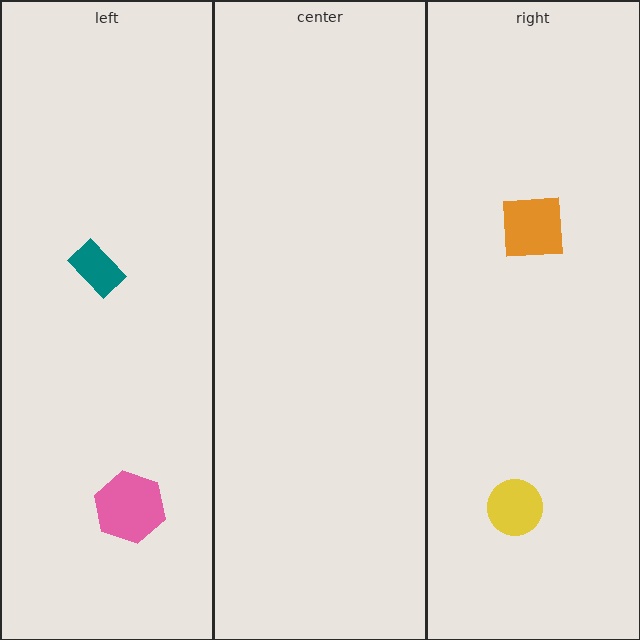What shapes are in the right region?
The yellow circle, the orange square.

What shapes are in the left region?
The pink hexagon, the teal rectangle.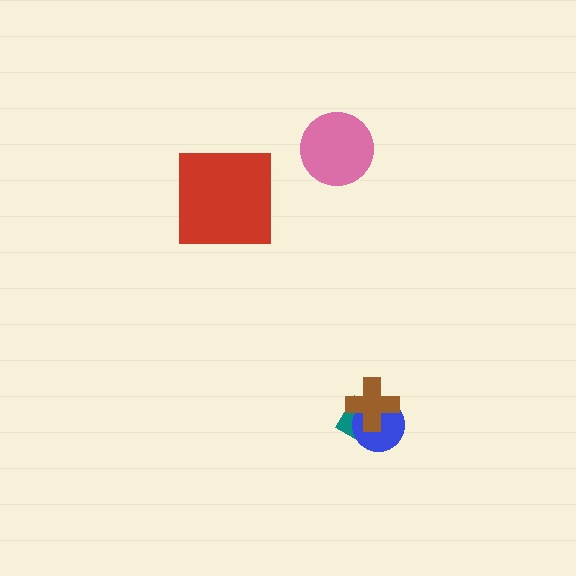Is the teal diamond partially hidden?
Yes, it is partially covered by another shape.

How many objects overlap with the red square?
0 objects overlap with the red square.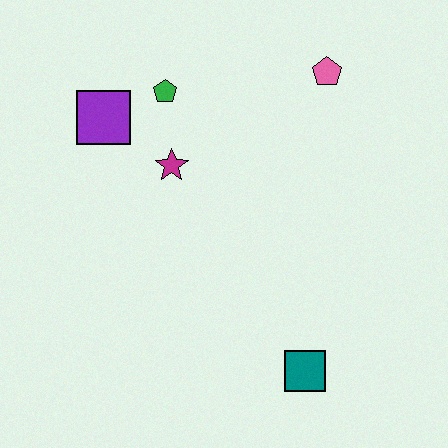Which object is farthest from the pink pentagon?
The teal square is farthest from the pink pentagon.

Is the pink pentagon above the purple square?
Yes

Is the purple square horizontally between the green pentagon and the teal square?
No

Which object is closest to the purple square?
The green pentagon is closest to the purple square.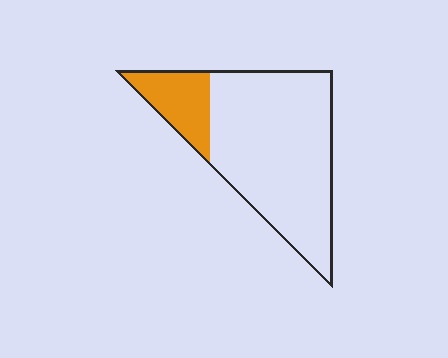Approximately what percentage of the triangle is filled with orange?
Approximately 20%.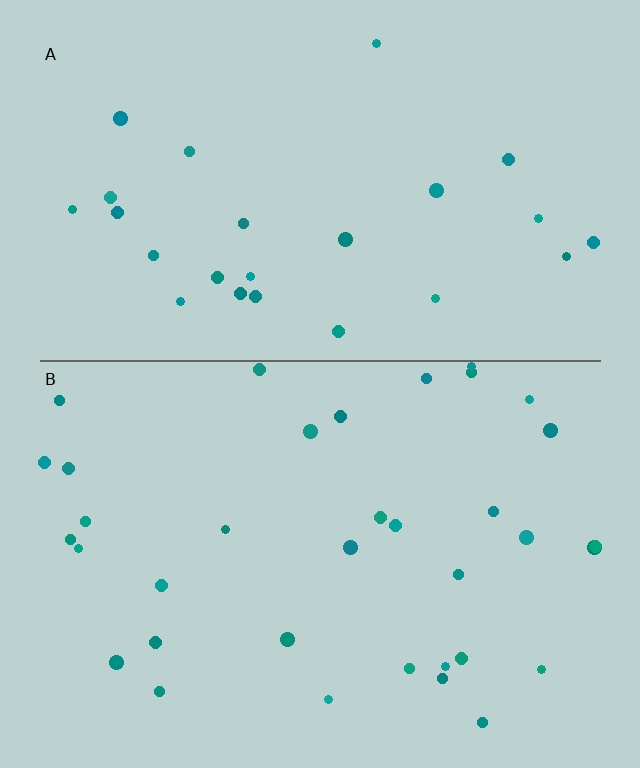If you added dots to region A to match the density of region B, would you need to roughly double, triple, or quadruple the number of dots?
Approximately double.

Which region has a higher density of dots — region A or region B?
B (the bottom).